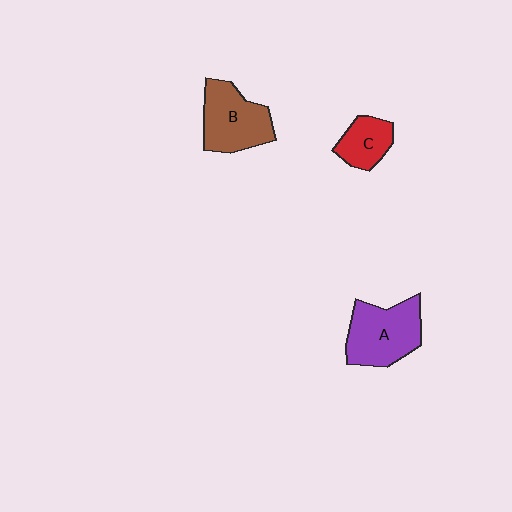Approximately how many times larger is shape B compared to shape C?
Approximately 1.7 times.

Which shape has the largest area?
Shape A (purple).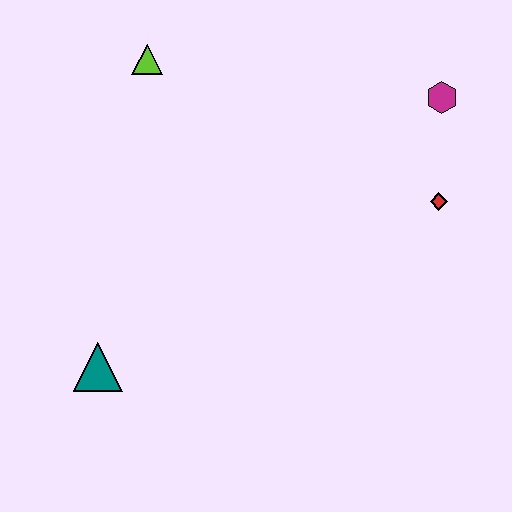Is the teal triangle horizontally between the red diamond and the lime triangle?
No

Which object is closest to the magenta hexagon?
The red diamond is closest to the magenta hexagon.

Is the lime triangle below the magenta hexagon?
No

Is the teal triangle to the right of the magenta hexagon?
No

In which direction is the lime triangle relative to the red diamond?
The lime triangle is to the left of the red diamond.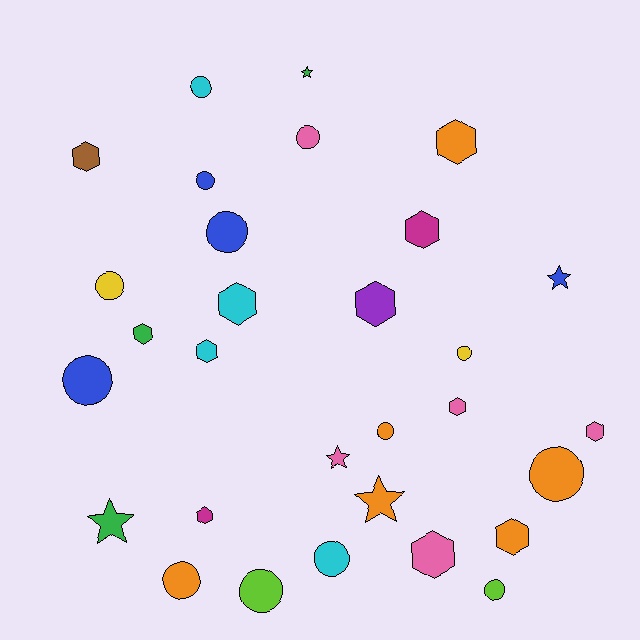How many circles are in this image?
There are 13 circles.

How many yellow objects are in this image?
There are 2 yellow objects.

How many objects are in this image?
There are 30 objects.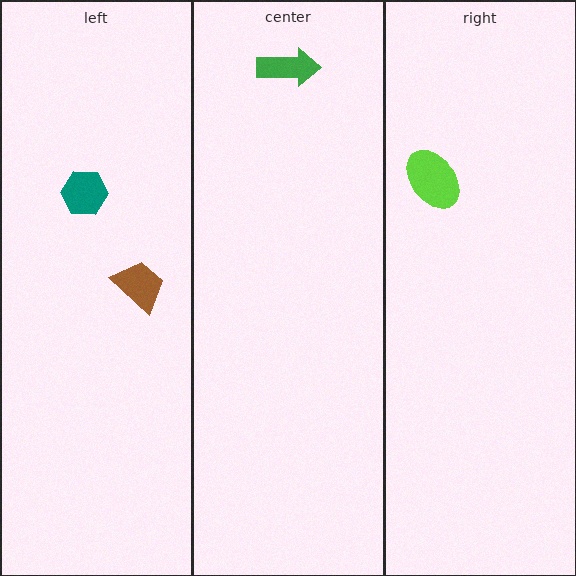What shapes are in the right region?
The lime ellipse.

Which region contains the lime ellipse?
The right region.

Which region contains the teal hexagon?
The left region.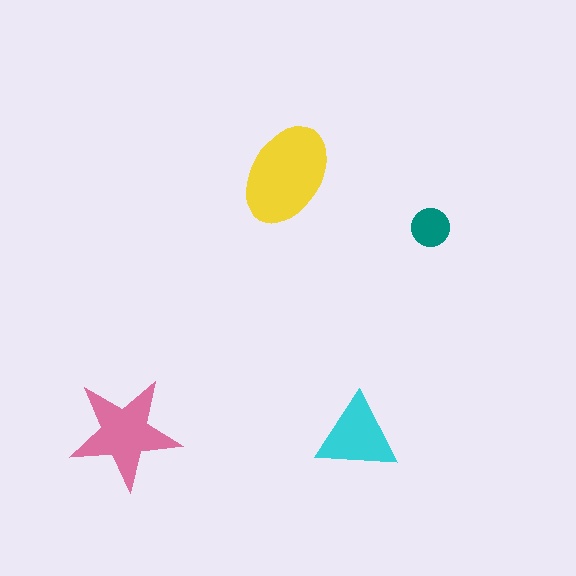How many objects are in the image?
There are 4 objects in the image.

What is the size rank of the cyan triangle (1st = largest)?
3rd.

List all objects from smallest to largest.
The teal circle, the cyan triangle, the pink star, the yellow ellipse.